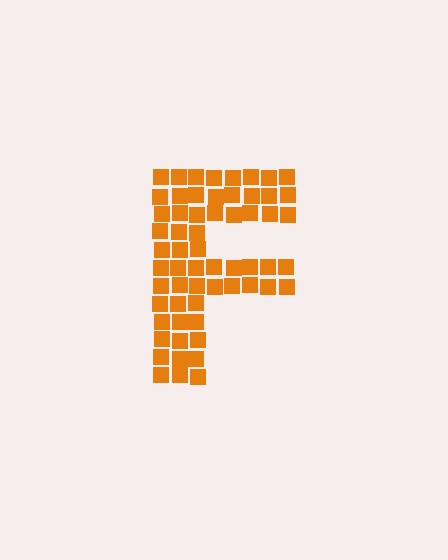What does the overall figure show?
The overall figure shows the letter F.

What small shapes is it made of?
It is made of small squares.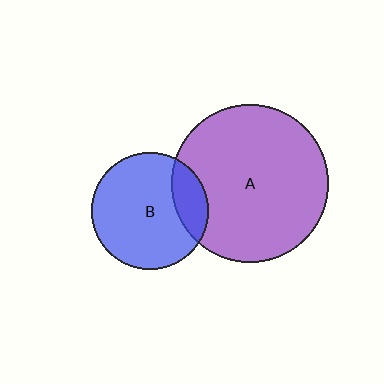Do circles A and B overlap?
Yes.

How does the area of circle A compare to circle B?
Approximately 1.8 times.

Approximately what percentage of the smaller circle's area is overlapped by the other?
Approximately 20%.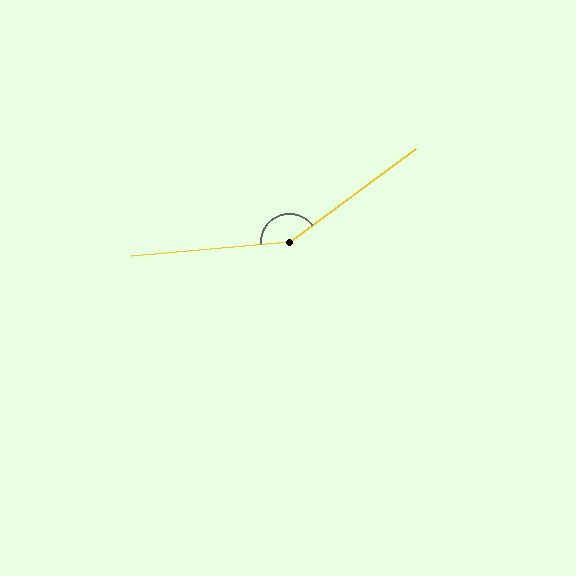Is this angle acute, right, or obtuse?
It is obtuse.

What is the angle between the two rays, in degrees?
Approximately 149 degrees.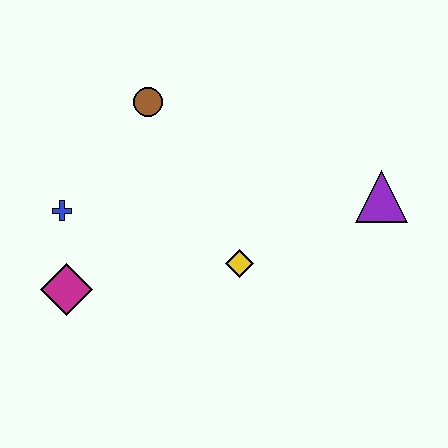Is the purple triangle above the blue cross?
Yes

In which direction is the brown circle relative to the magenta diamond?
The brown circle is above the magenta diamond.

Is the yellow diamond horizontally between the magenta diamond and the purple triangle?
Yes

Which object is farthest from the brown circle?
The purple triangle is farthest from the brown circle.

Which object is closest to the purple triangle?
The yellow diamond is closest to the purple triangle.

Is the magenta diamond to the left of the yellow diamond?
Yes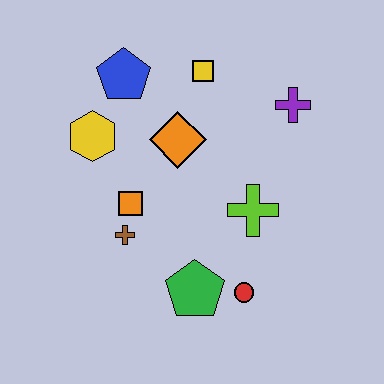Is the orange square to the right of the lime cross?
No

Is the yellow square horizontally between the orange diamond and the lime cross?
Yes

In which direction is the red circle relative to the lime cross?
The red circle is below the lime cross.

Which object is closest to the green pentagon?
The red circle is closest to the green pentagon.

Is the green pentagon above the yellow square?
No